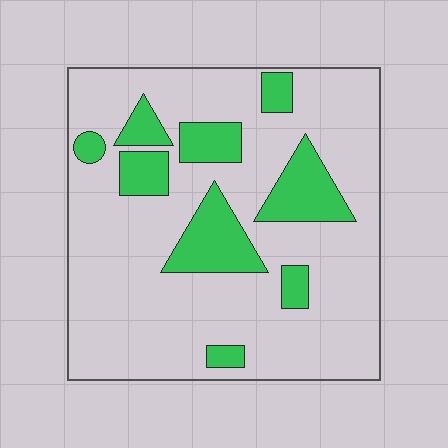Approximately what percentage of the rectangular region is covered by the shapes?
Approximately 20%.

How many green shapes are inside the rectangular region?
9.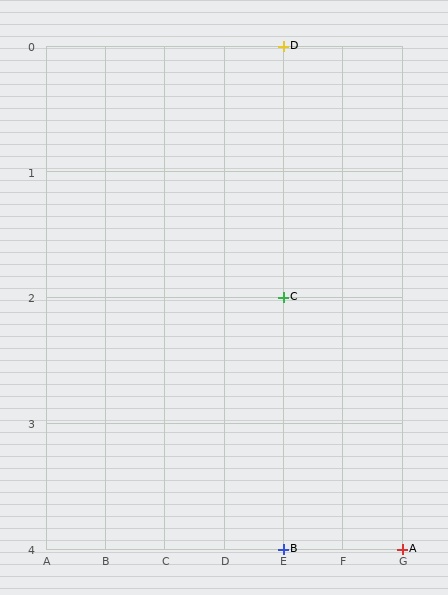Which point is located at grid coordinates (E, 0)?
Point D is at (E, 0).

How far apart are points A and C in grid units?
Points A and C are 2 columns and 2 rows apart (about 2.8 grid units diagonally).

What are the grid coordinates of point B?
Point B is at grid coordinates (E, 4).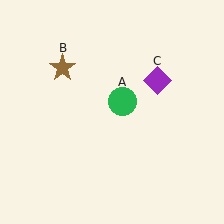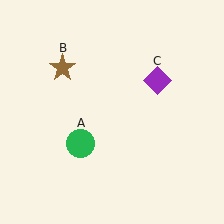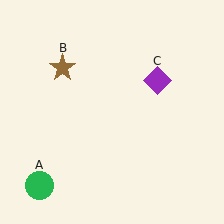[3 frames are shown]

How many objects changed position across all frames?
1 object changed position: green circle (object A).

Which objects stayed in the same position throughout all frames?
Brown star (object B) and purple diamond (object C) remained stationary.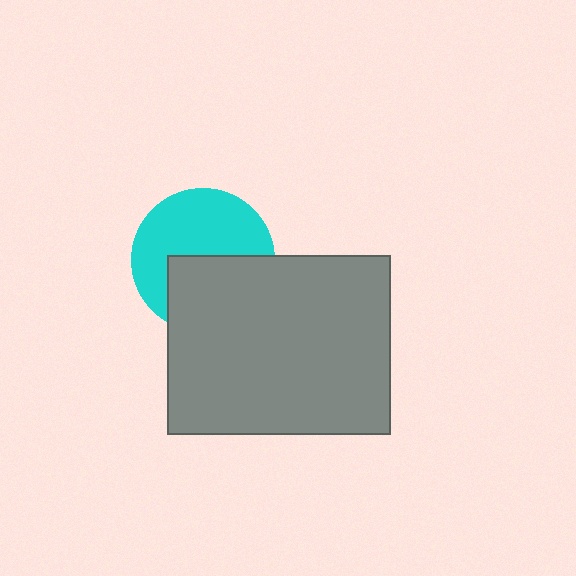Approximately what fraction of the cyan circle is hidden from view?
Roughly 43% of the cyan circle is hidden behind the gray rectangle.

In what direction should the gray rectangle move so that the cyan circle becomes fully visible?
The gray rectangle should move down. That is the shortest direction to clear the overlap and leave the cyan circle fully visible.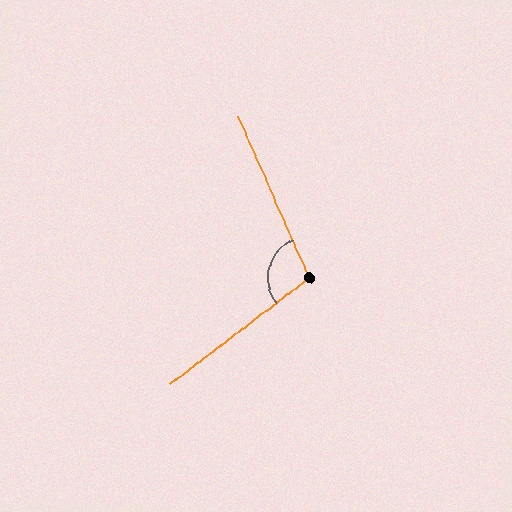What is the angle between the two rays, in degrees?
Approximately 104 degrees.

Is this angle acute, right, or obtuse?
It is obtuse.